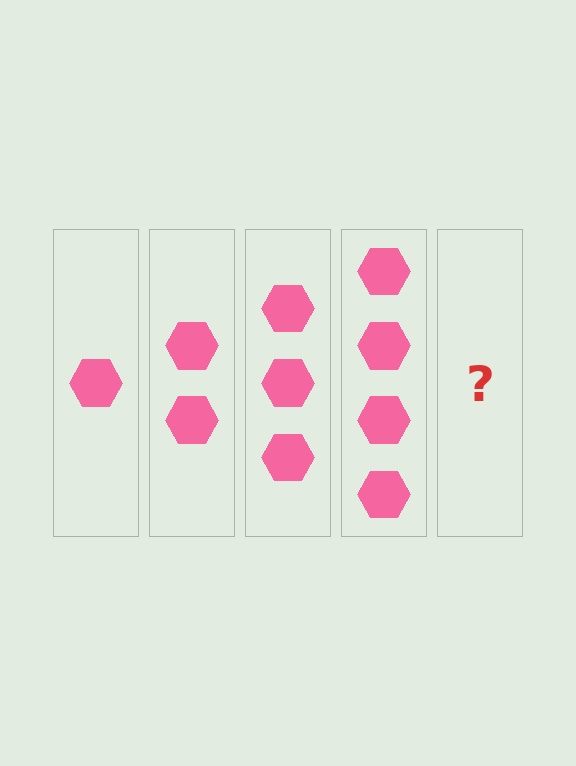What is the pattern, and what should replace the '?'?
The pattern is that each step adds one more hexagon. The '?' should be 5 hexagons.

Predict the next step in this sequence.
The next step is 5 hexagons.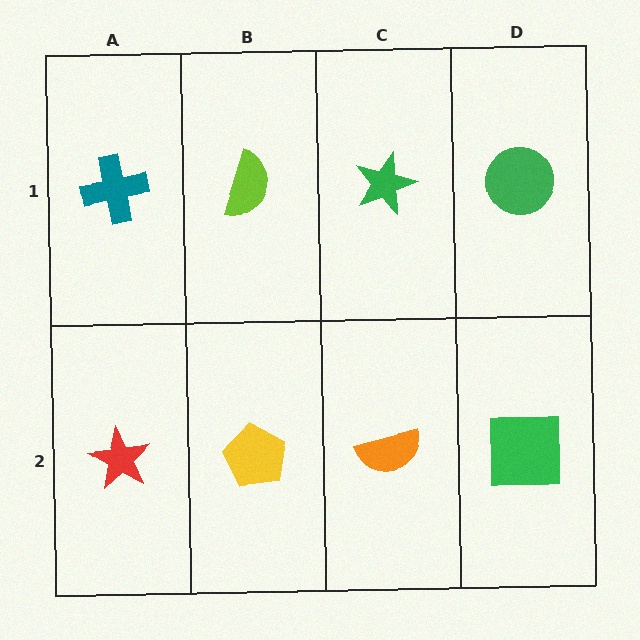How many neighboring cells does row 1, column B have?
3.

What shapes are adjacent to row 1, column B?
A yellow pentagon (row 2, column B), a teal cross (row 1, column A), a green star (row 1, column C).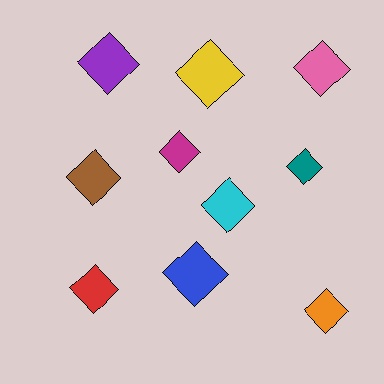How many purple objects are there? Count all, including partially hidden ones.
There is 1 purple object.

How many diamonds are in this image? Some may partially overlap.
There are 10 diamonds.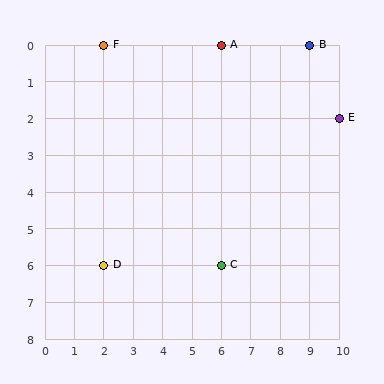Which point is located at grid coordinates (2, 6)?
Point D is at (2, 6).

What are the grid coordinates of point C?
Point C is at grid coordinates (6, 6).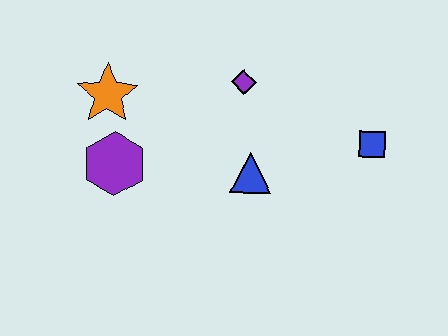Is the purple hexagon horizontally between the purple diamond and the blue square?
No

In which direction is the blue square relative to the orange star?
The blue square is to the right of the orange star.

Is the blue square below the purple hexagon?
No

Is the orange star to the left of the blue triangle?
Yes